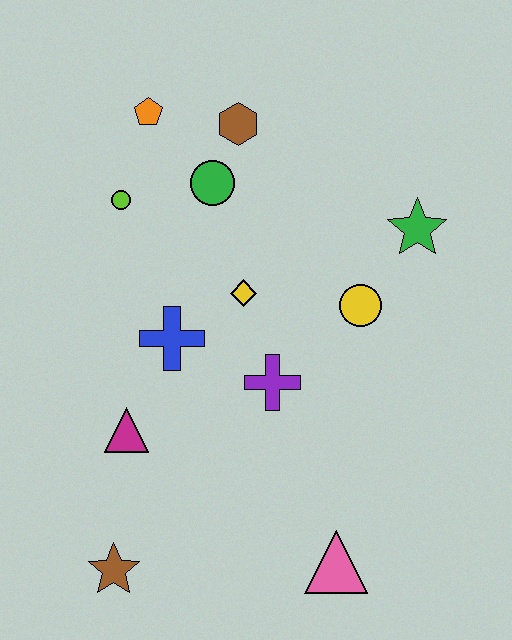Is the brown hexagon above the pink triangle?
Yes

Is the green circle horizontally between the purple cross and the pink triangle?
No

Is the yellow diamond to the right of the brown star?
Yes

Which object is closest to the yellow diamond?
The blue cross is closest to the yellow diamond.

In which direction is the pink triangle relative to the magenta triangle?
The pink triangle is to the right of the magenta triangle.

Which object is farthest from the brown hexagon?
The brown star is farthest from the brown hexagon.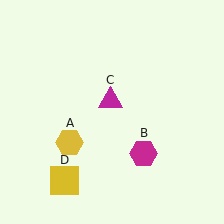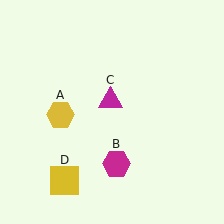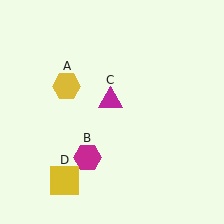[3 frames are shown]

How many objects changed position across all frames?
2 objects changed position: yellow hexagon (object A), magenta hexagon (object B).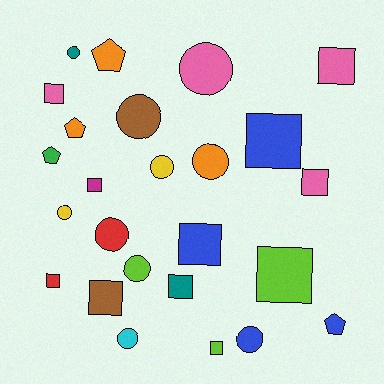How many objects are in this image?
There are 25 objects.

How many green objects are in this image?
There is 1 green object.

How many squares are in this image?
There are 11 squares.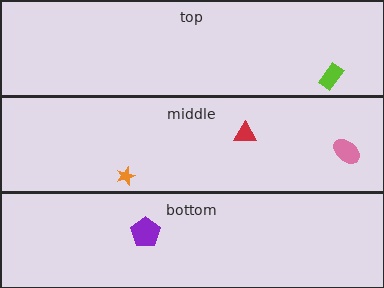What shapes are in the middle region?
The red triangle, the pink ellipse, the orange star.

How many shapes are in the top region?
1.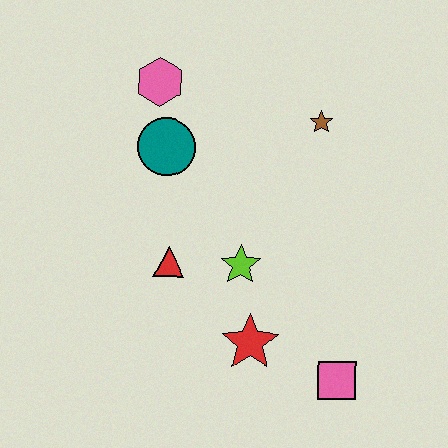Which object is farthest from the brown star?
The pink square is farthest from the brown star.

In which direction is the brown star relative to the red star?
The brown star is above the red star.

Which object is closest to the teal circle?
The pink hexagon is closest to the teal circle.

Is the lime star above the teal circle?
No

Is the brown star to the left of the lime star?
No